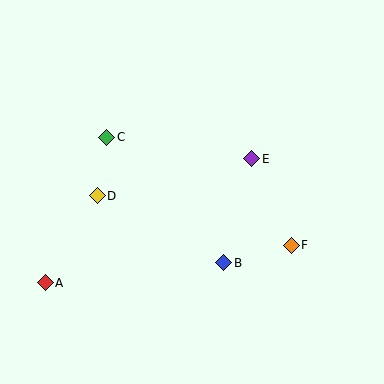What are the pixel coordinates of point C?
Point C is at (107, 137).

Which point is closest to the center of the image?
Point E at (252, 159) is closest to the center.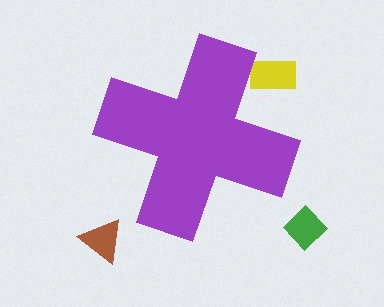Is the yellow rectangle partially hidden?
Yes, the yellow rectangle is partially hidden behind the purple cross.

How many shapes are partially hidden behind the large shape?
1 shape is partially hidden.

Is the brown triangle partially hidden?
No, the brown triangle is fully visible.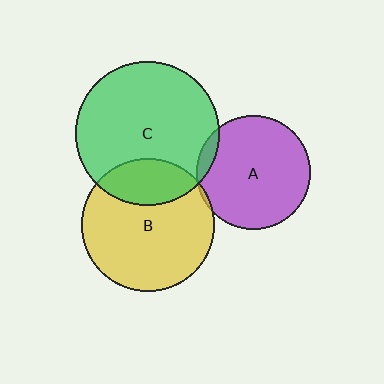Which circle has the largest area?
Circle C (green).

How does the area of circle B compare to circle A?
Approximately 1.4 times.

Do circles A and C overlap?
Yes.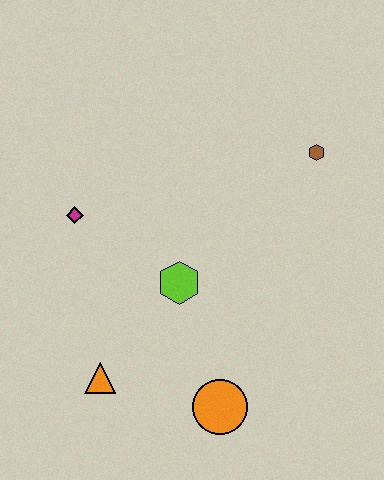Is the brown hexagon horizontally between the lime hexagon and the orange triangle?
No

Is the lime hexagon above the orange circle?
Yes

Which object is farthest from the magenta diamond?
The brown hexagon is farthest from the magenta diamond.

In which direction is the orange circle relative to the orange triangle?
The orange circle is to the right of the orange triangle.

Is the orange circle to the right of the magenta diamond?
Yes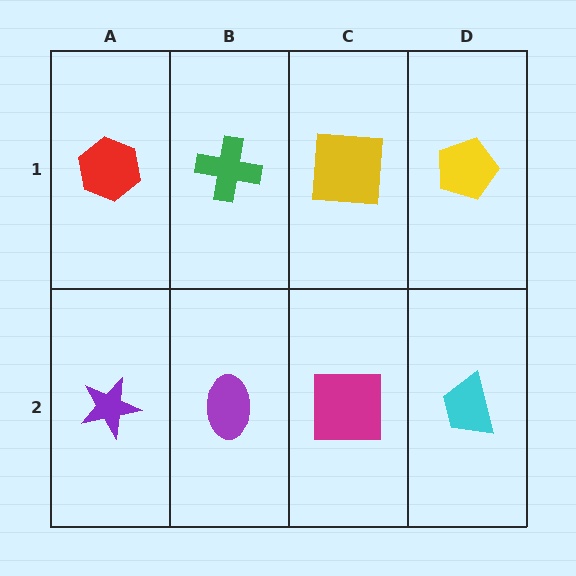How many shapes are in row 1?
4 shapes.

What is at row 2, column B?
A purple ellipse.